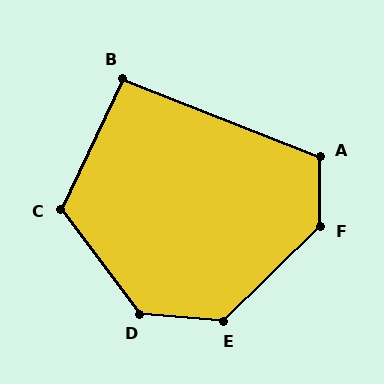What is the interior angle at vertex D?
Approximately 132 degrees (obtuse).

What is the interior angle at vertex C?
Approximately 117 degrees (obtuse).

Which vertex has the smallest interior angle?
B, at approximately 94 degrees.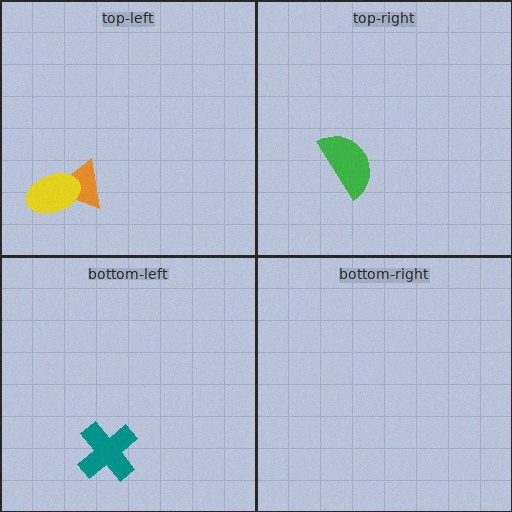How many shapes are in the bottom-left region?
1.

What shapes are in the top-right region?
The green semicircle.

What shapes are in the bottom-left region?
The teal cross.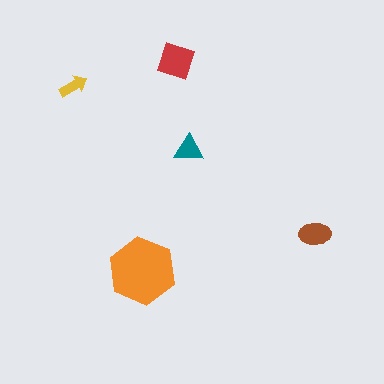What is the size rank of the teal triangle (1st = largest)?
4th.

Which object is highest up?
The red diamond is topmost.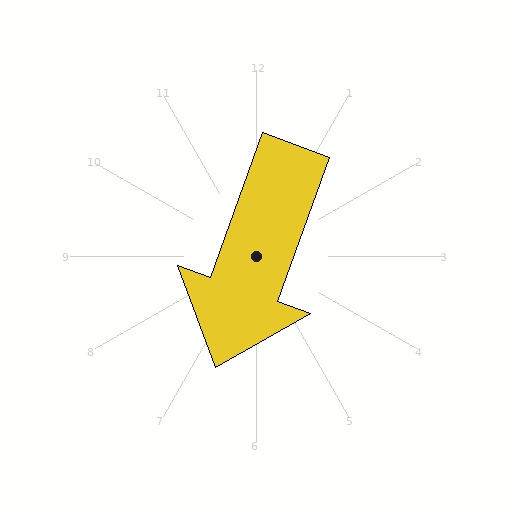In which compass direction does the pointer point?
South.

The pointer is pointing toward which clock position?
Roughly 7 o'clock.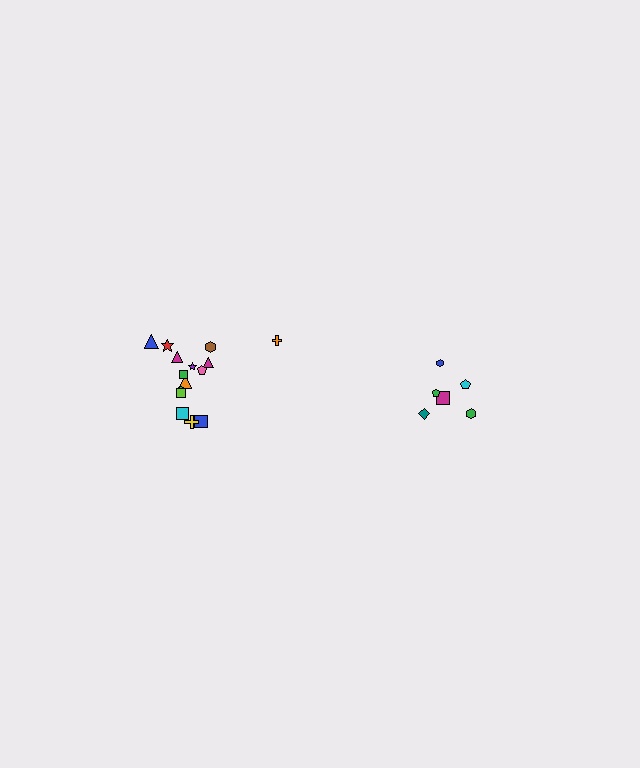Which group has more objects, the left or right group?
The left group.